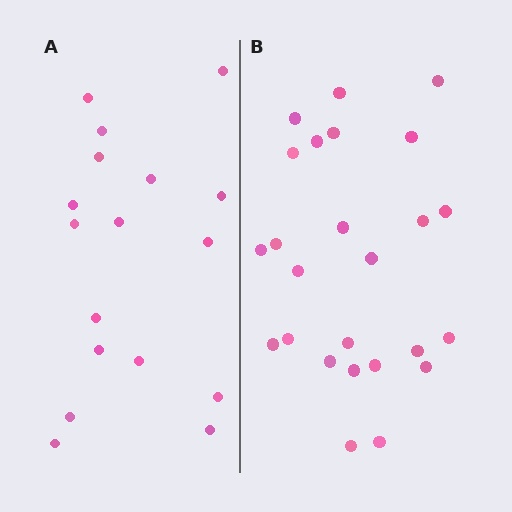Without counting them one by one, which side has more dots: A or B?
Region B (the right region) has more dots.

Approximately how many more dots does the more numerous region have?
Region B has roughly 8 or so more dots than region A.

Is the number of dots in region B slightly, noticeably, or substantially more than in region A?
Region B has substantially more. The ratio is roughly 1.5 to 1.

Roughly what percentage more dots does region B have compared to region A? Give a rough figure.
About 45% more.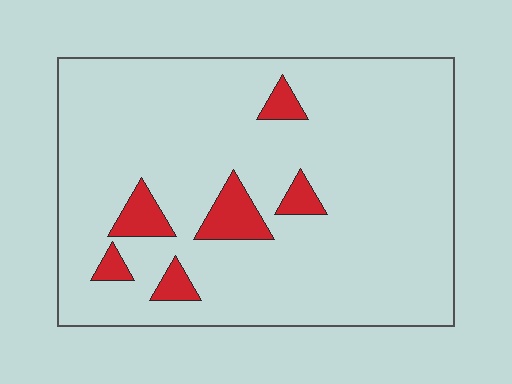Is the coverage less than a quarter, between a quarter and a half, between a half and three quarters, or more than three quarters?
Less than a quarter.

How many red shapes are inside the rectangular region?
6.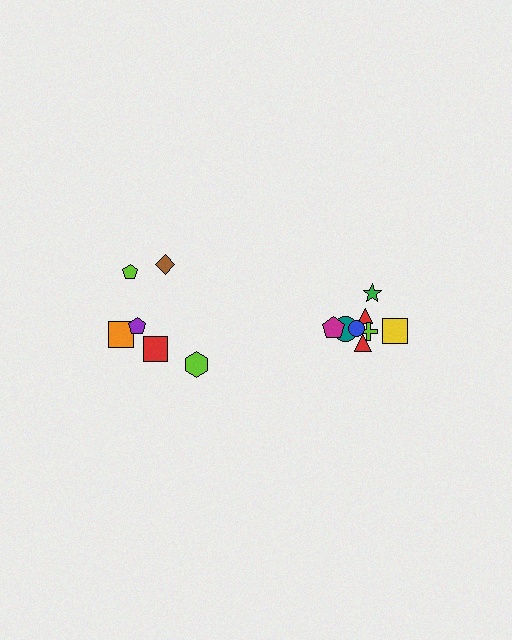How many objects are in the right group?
There are 8 objects.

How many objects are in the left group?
There are 6 objects.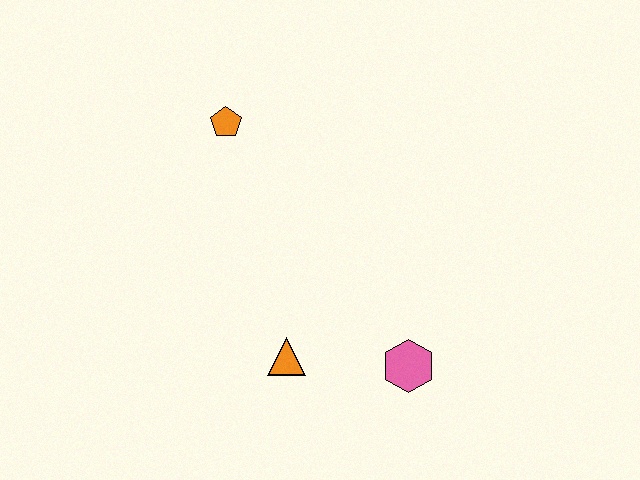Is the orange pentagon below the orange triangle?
No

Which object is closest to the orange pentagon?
The orange triangle is closest to the orange pentagon.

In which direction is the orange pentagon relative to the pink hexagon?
The orange pentagon is above the pink hexagon.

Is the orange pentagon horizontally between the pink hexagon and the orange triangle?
No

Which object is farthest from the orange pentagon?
The pink hexagon is farthest from the orange pentagon.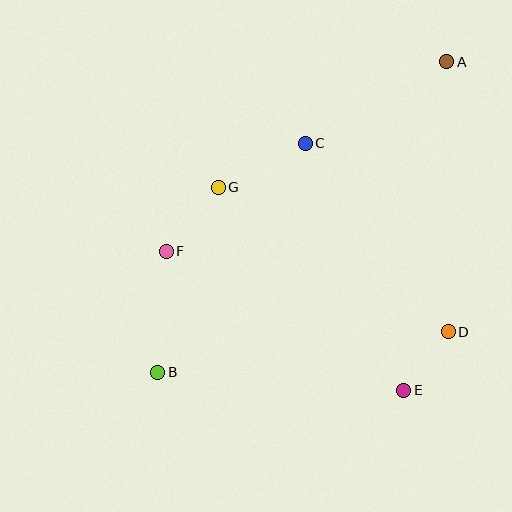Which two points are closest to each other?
Points D and E are closest to each other.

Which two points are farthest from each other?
Points A and B are farthest from each other.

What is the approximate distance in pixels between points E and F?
The distance between E and F is approximately 275 pixels.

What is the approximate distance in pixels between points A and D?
The distance between A and D is approximately 270 pixels.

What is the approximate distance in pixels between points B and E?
The distance between B and E is approximately 247 pixels.